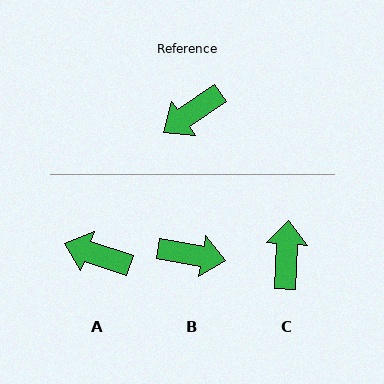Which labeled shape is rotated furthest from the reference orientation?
B, about 134 degrees away.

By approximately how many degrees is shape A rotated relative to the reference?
Approximately 54 degrees clockwise.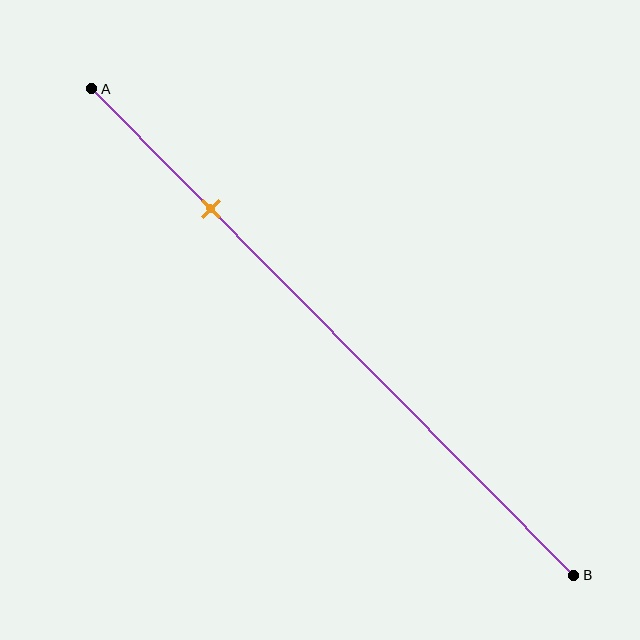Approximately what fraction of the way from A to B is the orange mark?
The orange mark is approximately 25% of the way from A to B.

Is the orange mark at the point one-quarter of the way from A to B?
Yes, the mark is approximately at the one-quarter point.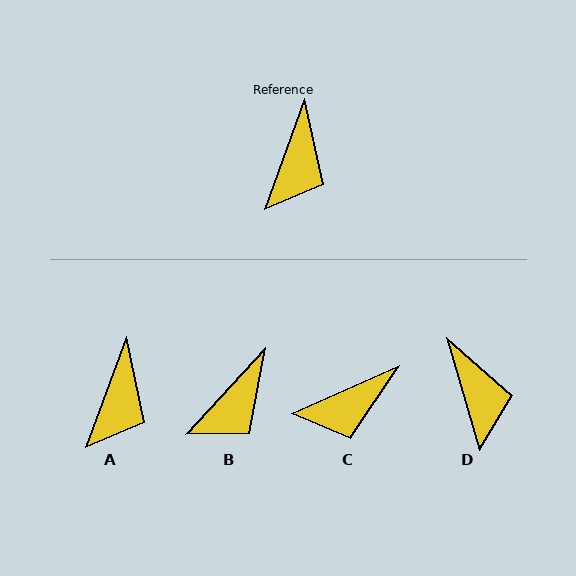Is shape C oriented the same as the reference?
No, it is off by about 46 degrees.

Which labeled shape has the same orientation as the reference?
A.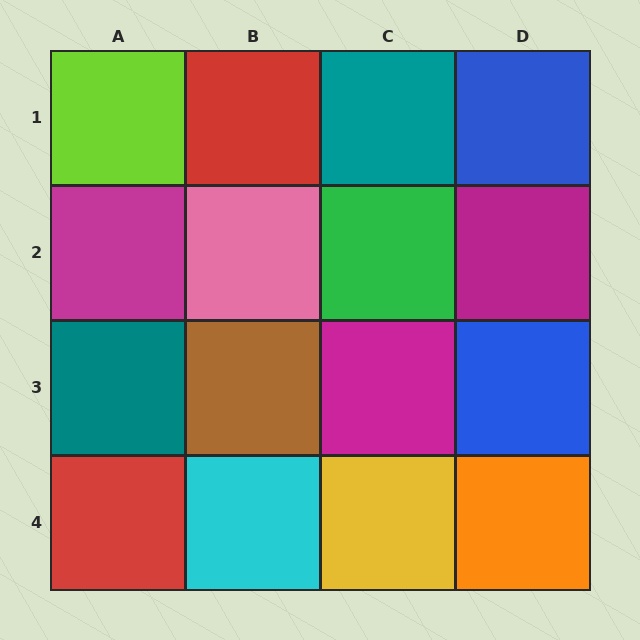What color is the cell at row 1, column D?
Blue.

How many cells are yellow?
1 cell is yellow.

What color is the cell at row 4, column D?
Orange.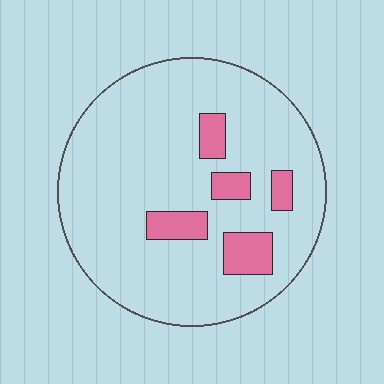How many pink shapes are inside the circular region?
5.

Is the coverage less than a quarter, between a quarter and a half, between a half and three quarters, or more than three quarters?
Less than a quarter.